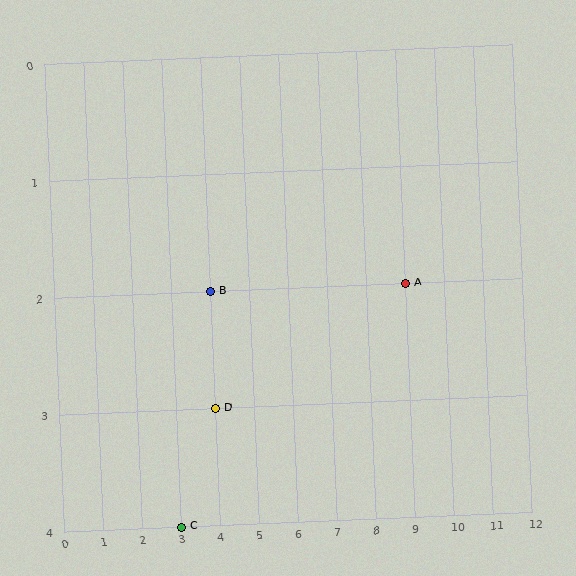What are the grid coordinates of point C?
Point C is at grid coordinates (3, 4).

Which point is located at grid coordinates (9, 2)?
Point A is at (9, 2).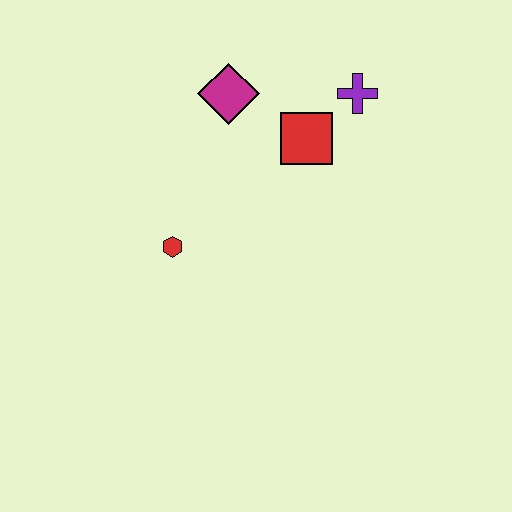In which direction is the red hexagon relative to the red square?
The red hexagon is to the left of the red square.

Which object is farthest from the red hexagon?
The purple cross is farthest from the red hexagon.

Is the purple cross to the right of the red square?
Yes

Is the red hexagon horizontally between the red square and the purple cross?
No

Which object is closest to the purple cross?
The red square is closest to the purple cross.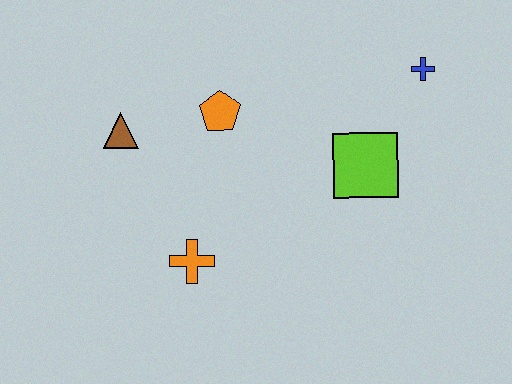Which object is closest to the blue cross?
The lime square is closest to the blue cross.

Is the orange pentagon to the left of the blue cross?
Yes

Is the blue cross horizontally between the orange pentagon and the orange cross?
No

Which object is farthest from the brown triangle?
The blue cross is farthest from the brown triangle.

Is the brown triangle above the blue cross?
No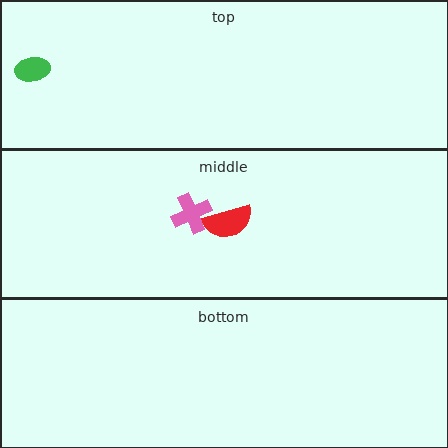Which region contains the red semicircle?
The middle region.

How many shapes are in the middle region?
2.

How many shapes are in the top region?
1.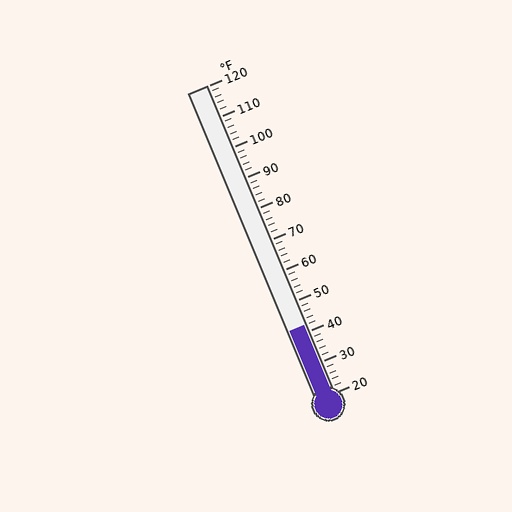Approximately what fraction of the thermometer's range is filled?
The thermometer is filled to approximately 20% of its range.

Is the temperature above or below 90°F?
The temperature is below 90°F.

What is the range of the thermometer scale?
The thermometer scale ranges from 20°F to 120°F.